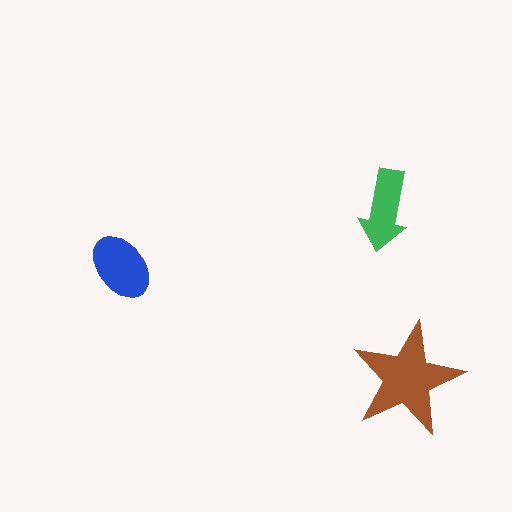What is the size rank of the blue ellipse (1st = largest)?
2nd.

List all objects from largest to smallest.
The brown star, the blue ellipse, the green arrow.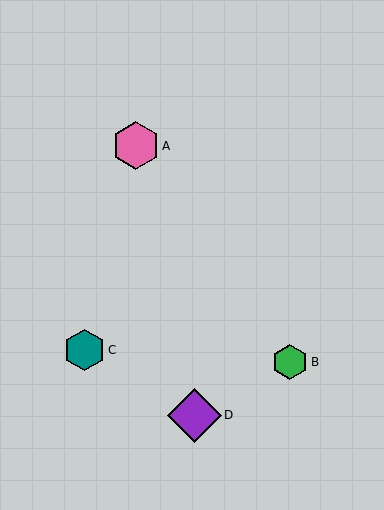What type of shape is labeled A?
Shape A is a pink hexagon.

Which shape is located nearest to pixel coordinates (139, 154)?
The pink hexagon (labeled A) at (136, 146) is nearest to that location.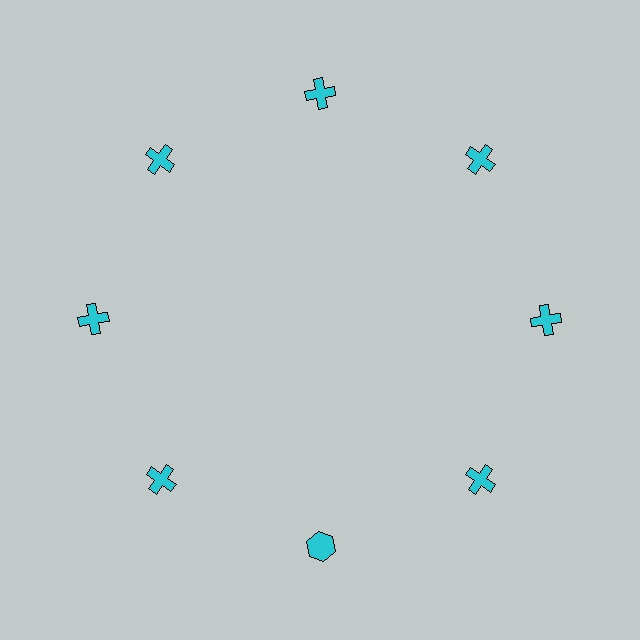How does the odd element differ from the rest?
It has a different shape: hexagon instead of cross.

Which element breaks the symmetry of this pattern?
The cyan hexagon at roughly the 6 o'clock position breaks the symmetry. All other shapes are cyan crosses.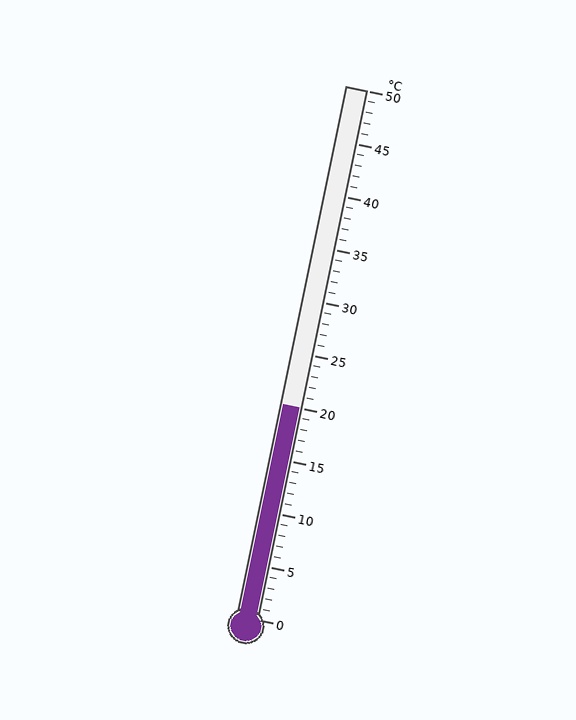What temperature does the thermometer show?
The thermometer shows approximately 20°C.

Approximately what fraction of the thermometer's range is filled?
The thermometer is filled to approximately 40% of its range.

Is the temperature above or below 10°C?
The temperature is above 10°C.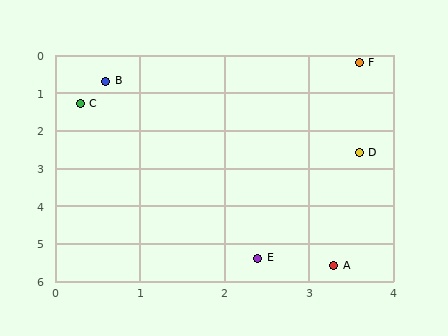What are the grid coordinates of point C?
Point C is at approximately (0.3, 1.3).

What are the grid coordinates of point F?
Point F is at approximately (3.6, 0.2).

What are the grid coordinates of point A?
Point A is at approximately (3.3, 5.6).